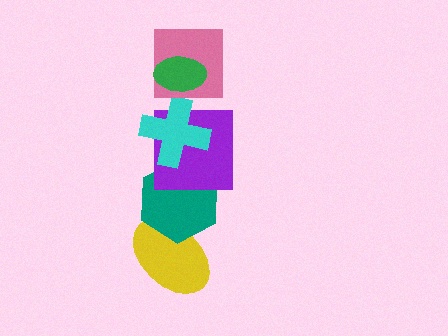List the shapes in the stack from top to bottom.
From top to bottom: the green ellipse, the pink square, the cyan cross, the purple square, the teal hexagon, the yellow ellipse.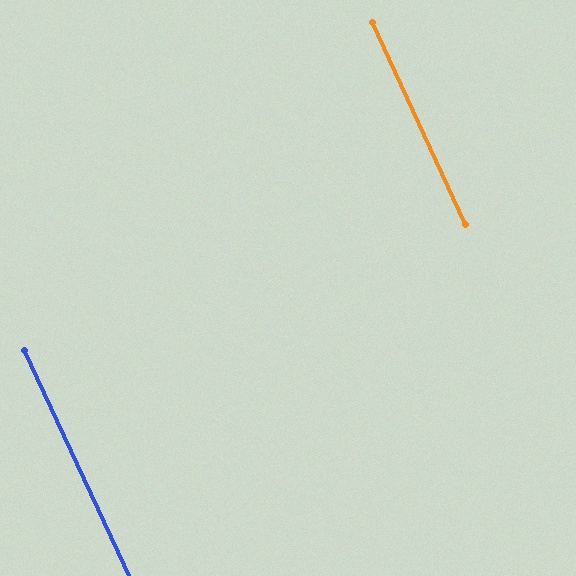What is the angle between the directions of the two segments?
Approximately 0 degrees.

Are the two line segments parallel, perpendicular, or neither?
Parallel — their directions differ by only 0.1°.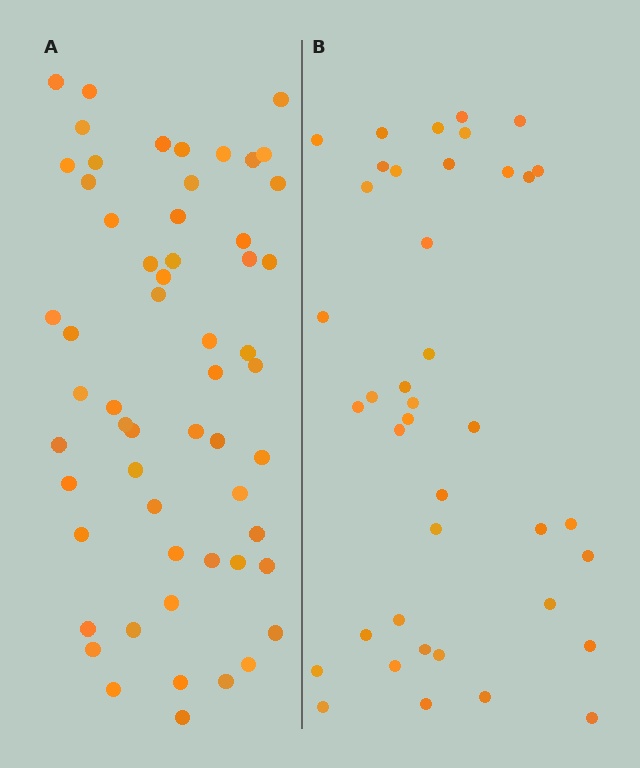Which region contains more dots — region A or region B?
Region A (the left region) has more dots.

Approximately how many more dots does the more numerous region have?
Region A has approximately 15 more dots than region B.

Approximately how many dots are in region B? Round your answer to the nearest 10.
About 40 dots.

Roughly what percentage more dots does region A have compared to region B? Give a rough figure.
About 40% more.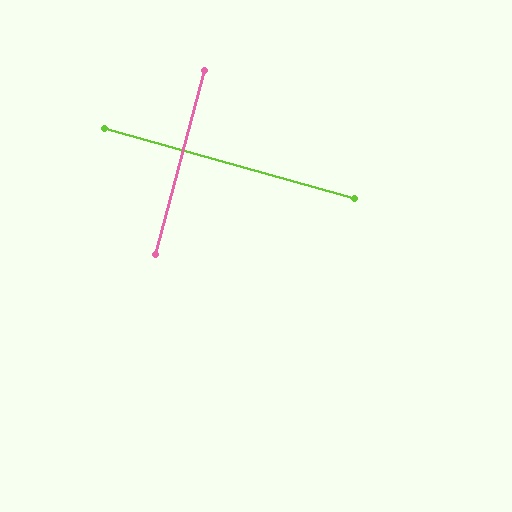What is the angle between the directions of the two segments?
Approximately 90 degrees.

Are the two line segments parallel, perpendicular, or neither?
Perpendicular — they meet at approximately 90°.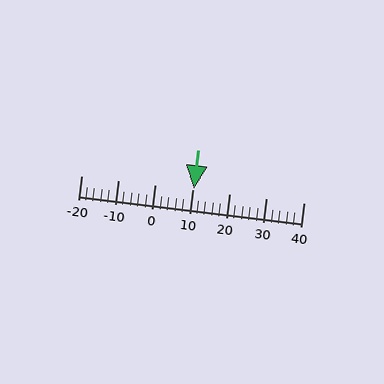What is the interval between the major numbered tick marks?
The major tick marks are spaced 10 units apart.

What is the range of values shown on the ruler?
The ruler shows values from -20 to 40.